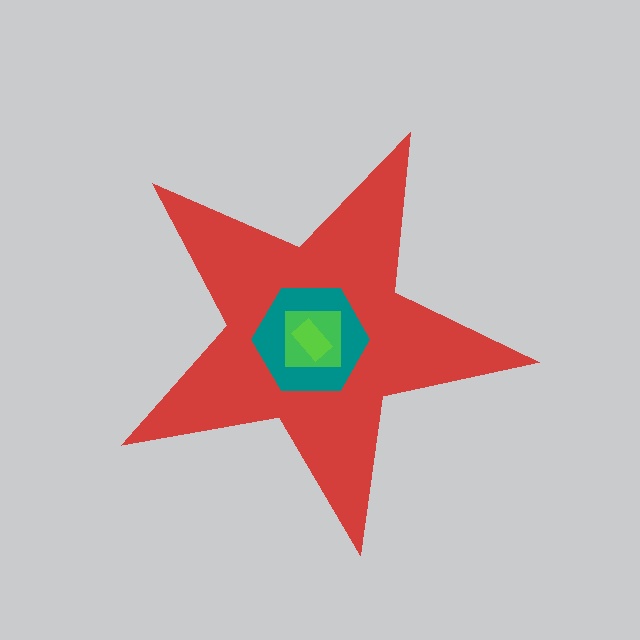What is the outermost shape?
The red star.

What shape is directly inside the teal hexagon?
The green square.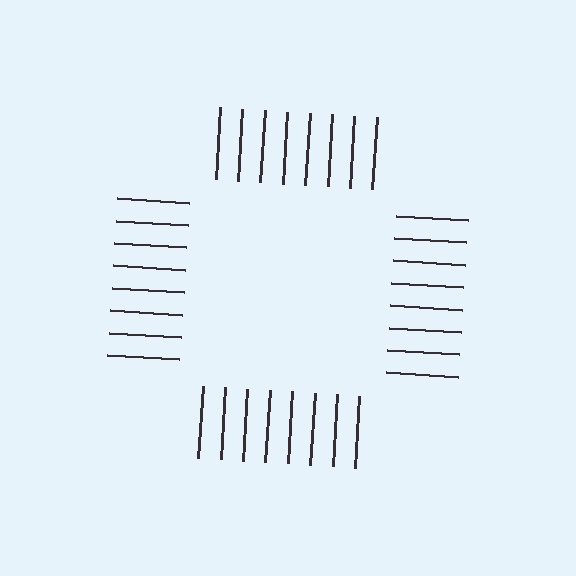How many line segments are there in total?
32 — 8 along each of the 4 edges.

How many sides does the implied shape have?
4 sides — the line-ends trace a square.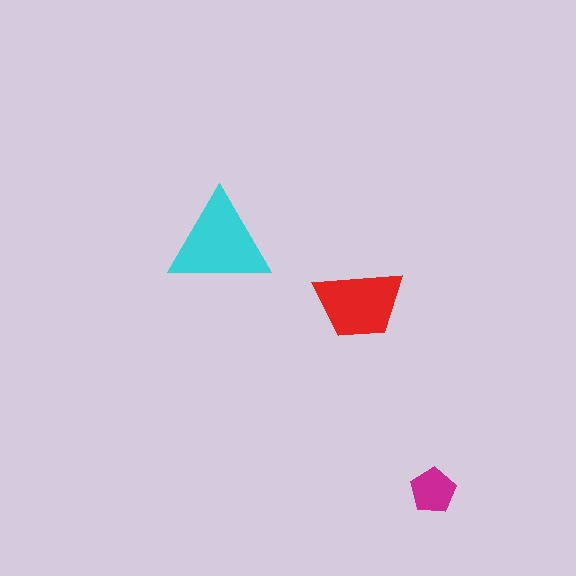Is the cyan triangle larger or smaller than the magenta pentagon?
Larger.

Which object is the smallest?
The magenta pentagon.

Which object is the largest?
The cyan triangle.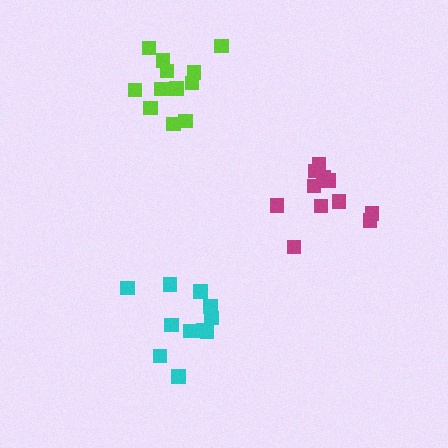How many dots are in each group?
Group 1: 12 dots, Group 2: 11 dots, Group 3: 11 dots (34 total).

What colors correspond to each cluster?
The clusters are colored: lime, cyan, magenta.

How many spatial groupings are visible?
There are 3 spatial groupings.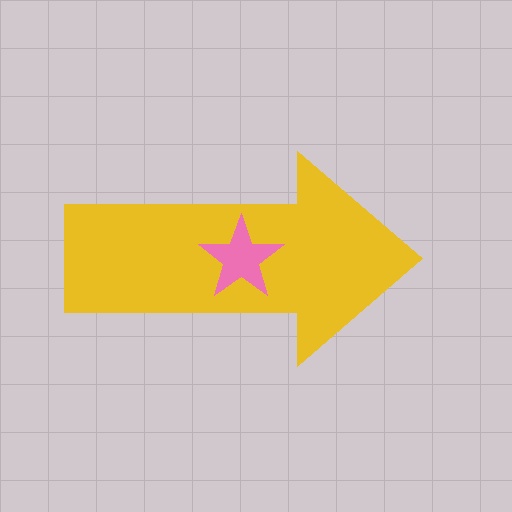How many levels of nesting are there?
2.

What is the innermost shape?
The pink star.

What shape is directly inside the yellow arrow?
The pink star.